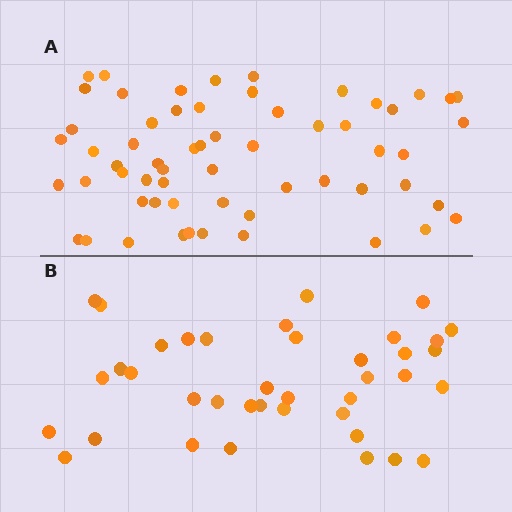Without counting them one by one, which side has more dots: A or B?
Region A (the top region) has more dots.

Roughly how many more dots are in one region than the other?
Region A has approximately 20 more dots than region B.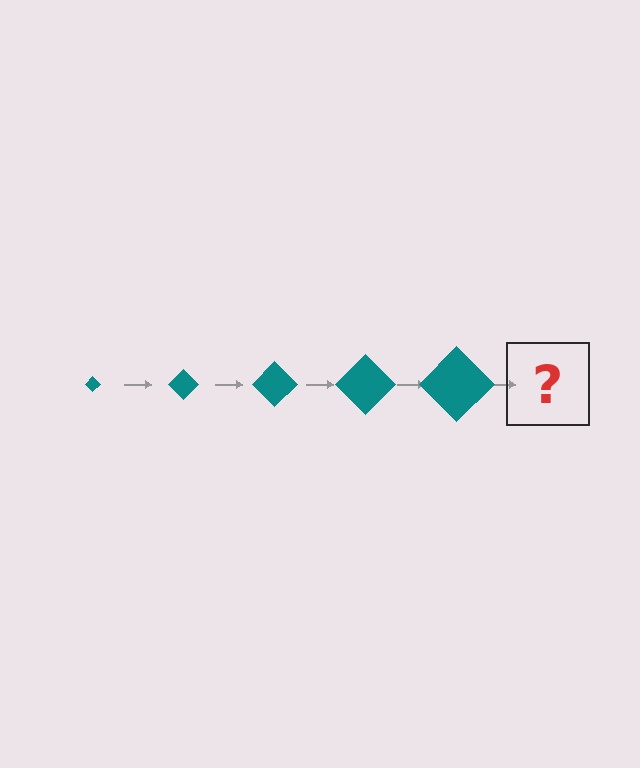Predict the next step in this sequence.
The next step is a teal diamond, larger than the previous one.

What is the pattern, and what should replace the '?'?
The pattern is that the diamond gets progressively larger each step. The '?' should be a teal diamond, larger than the previous one.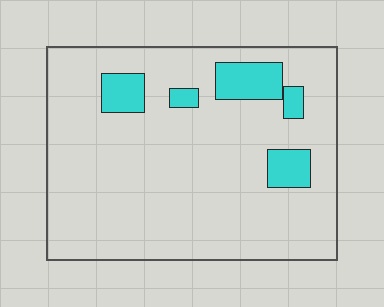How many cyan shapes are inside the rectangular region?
5.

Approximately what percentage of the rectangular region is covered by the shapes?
Approximately 10%.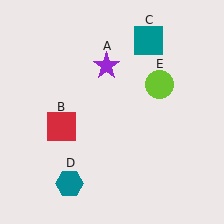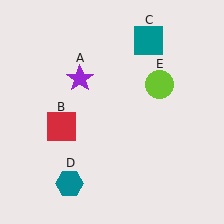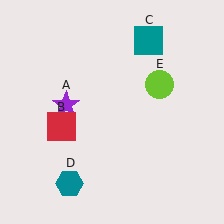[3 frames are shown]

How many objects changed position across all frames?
1 object changed position: purple star (object A).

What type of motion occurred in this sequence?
The purple star (object A) rotated counterclockwise around the center of the scene.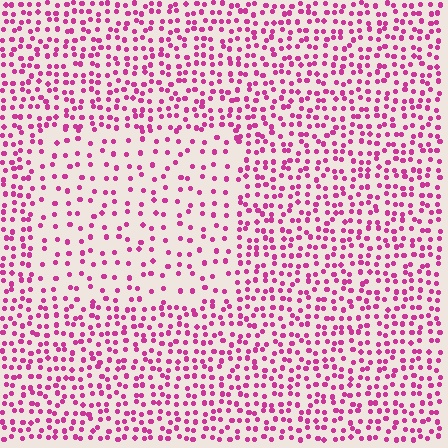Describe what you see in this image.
The image contains small magenta elements arranged at two different densities. A rectangle-shaped region is visible where the elements are less densely packed than the surrounding area.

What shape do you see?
I see a rectangle.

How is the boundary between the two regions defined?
The boundary is defined by a change in element density (approximately 2.0x ratio). All elements are the same color, size, and shape.